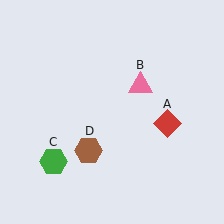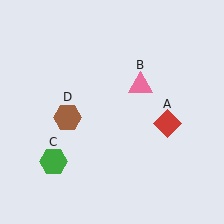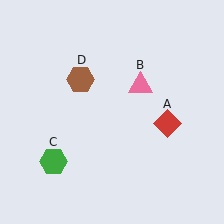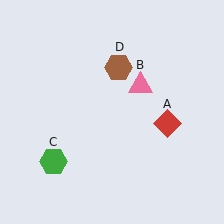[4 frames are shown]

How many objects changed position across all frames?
1 object changed position: brown hexagon (object D).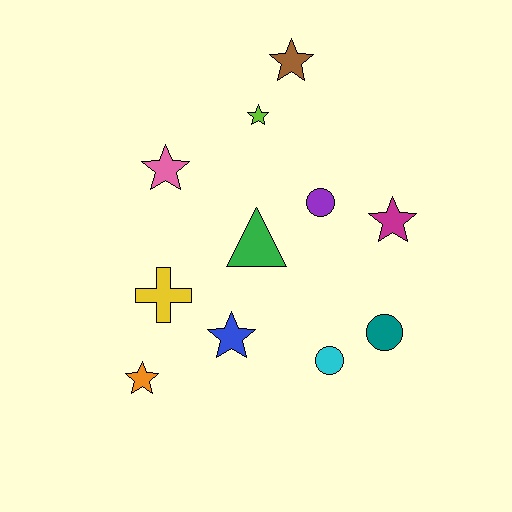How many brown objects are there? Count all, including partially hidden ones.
There is 1 brown object.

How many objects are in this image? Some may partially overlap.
There are 11 objects.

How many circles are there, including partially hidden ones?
There are 3 circles.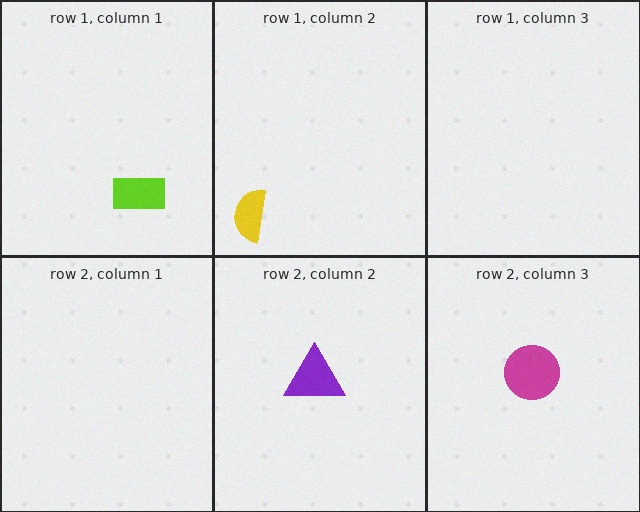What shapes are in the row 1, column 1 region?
The lime rectangle.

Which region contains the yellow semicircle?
The row 1, column 2 region.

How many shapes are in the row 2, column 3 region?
1.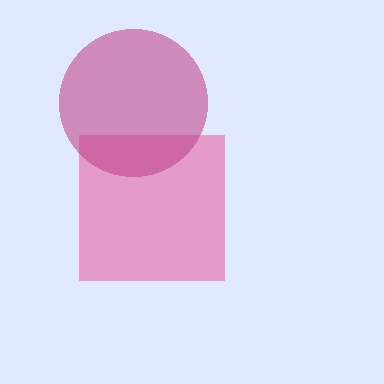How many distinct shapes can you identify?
There are 2 distinct shapes: a pink square, a magenta circle.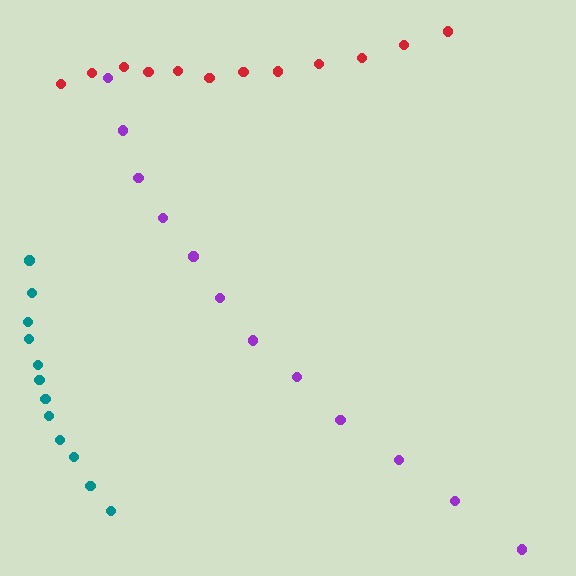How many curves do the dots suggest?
There are 3 distinct paths.